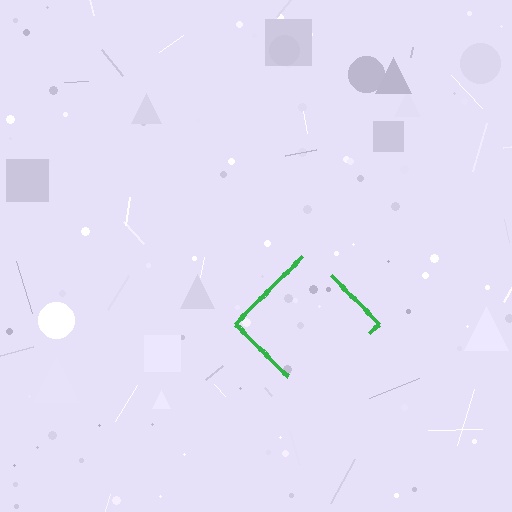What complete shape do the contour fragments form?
The contour fragments form a diamond.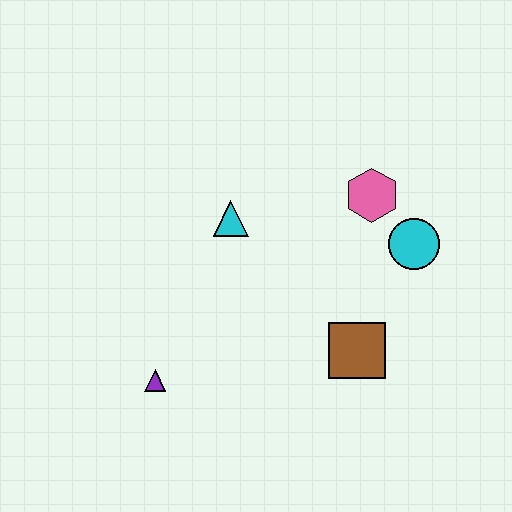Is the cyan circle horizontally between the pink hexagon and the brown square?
No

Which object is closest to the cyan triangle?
The pink hexagon is closest to the cyan triangle.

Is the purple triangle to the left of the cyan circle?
Yes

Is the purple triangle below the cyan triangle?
Yes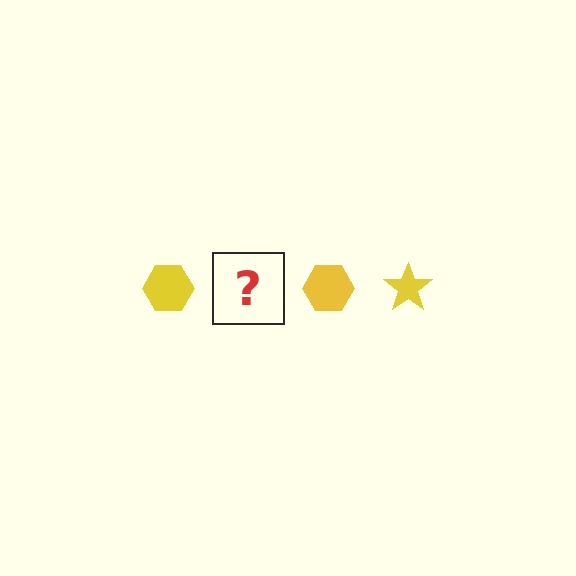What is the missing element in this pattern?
The missing element is a yellow star.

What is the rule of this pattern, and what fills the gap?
The rule is that the pattern cycles through hexagon, star shapes in yellow. The gap should be filled with a yellow star.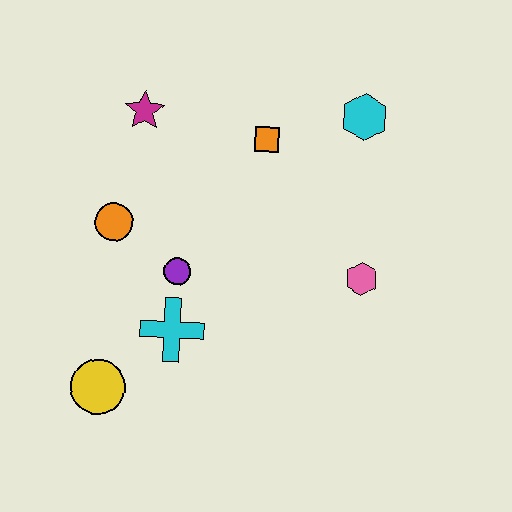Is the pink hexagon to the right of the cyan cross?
Yes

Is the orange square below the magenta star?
Yes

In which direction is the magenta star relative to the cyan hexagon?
The magenta star is to the left of the cyan hexagon.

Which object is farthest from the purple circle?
The cyan hexagon is farthest from the purple circle.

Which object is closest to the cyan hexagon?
The orange square is closest to the cyan hexagon.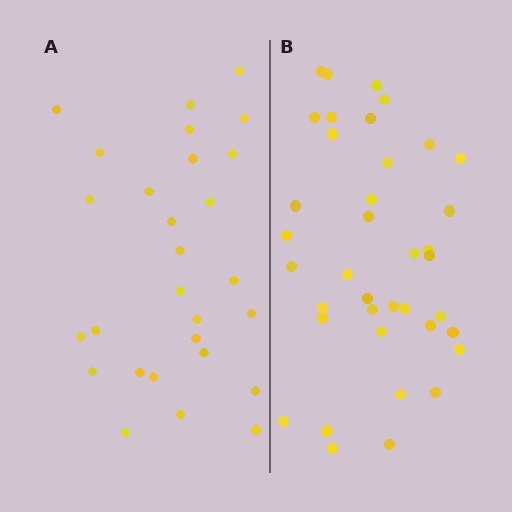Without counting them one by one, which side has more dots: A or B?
Region B (the right region) has more dots.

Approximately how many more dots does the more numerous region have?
Region B has roughly 10 or so more dots than region A.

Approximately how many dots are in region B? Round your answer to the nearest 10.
About 40 dots. (The exact count is 38, which rounds to 40.)